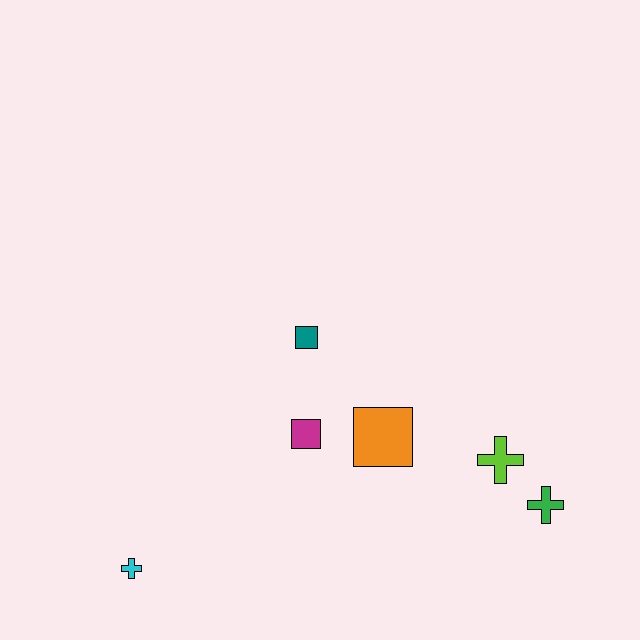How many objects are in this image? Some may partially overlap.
There are 6 objects.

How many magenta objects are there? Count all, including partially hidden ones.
There is 1 magenta object.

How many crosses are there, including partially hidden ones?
There are 3 crosses.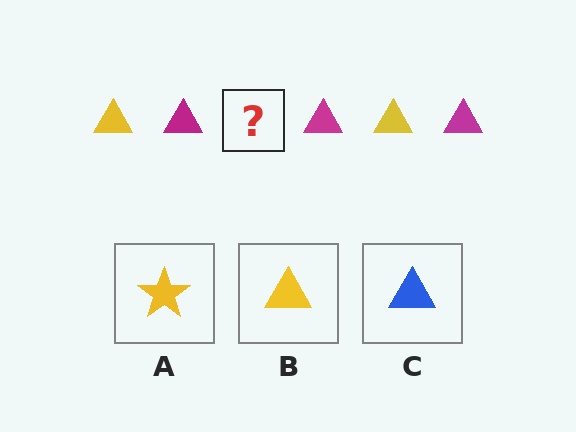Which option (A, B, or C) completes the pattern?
B.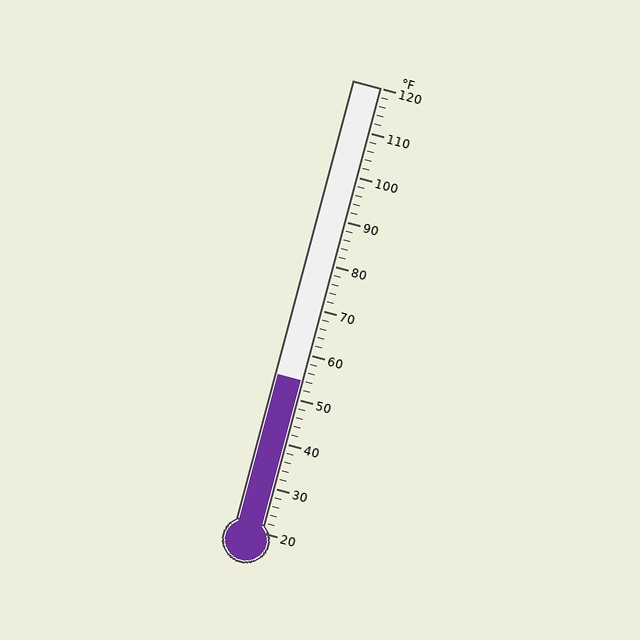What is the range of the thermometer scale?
The thermometer scale ranges from 20°F to 120°F.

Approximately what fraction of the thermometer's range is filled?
The thermometer is filled to approximately 35% of its range.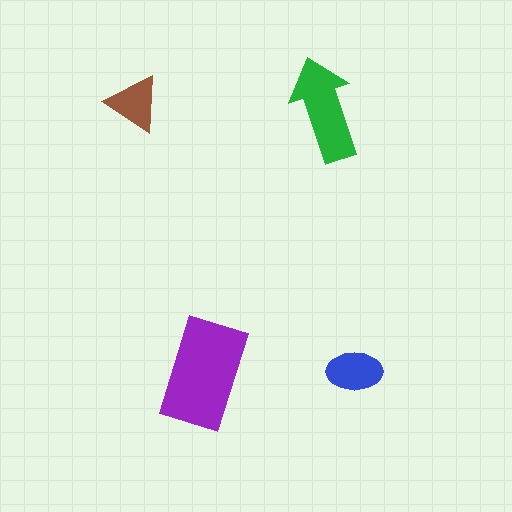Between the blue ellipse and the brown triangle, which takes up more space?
The blue ellipse.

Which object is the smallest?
The brown triangle.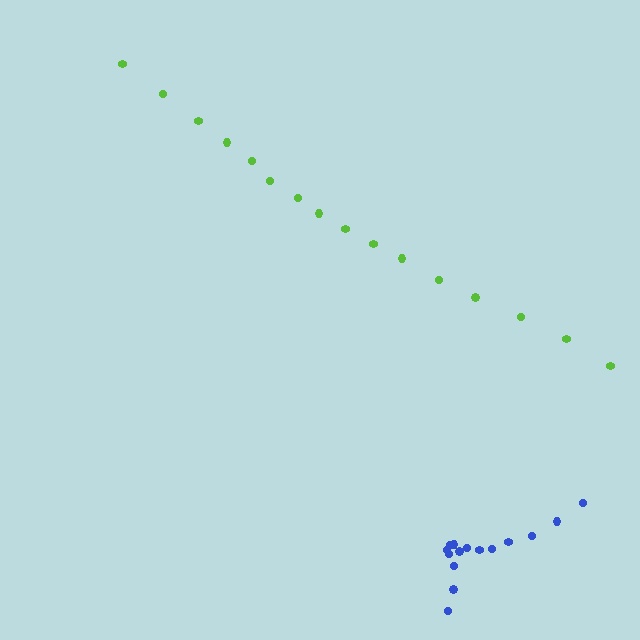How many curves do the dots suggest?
There are 2 distinct paths.